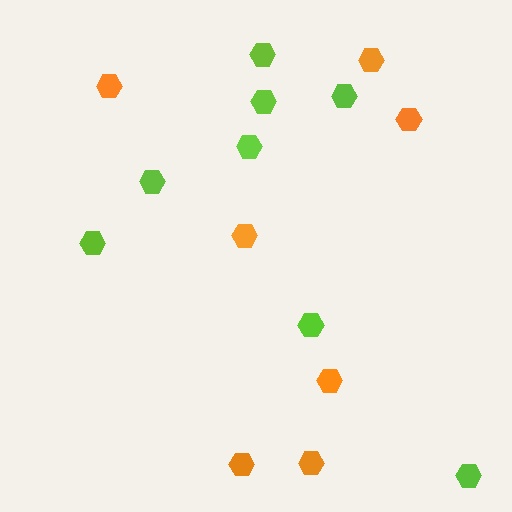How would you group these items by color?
There are 2 groups: one group of lime hexagons (8) and one group of orange hexagons (7).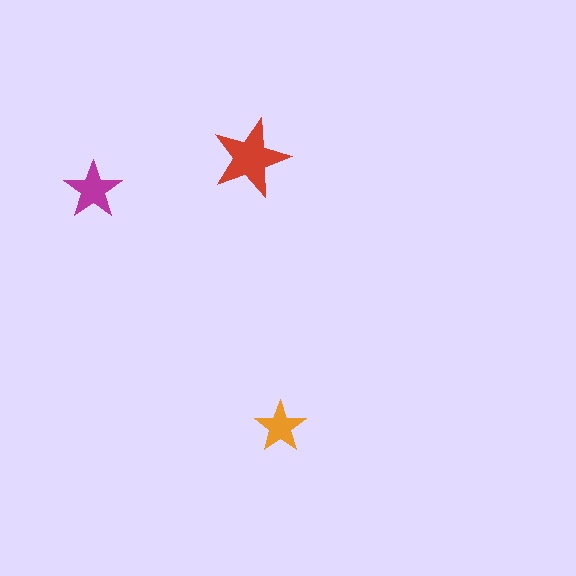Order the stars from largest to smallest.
the red one, the magenta one, the orange one.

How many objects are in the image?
There are 3 objects in the image.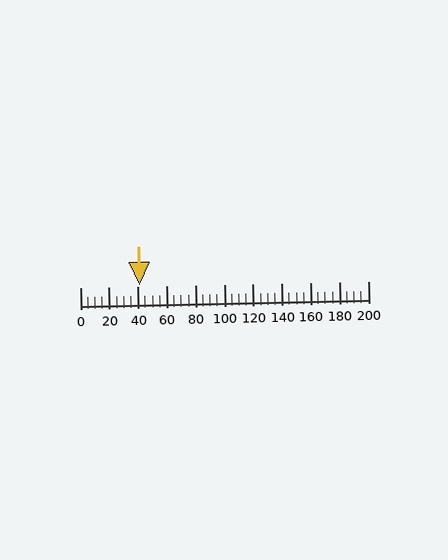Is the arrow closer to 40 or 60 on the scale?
The arrow is closer to 40.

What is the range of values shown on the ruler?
The ruler shows values from 0 to 200.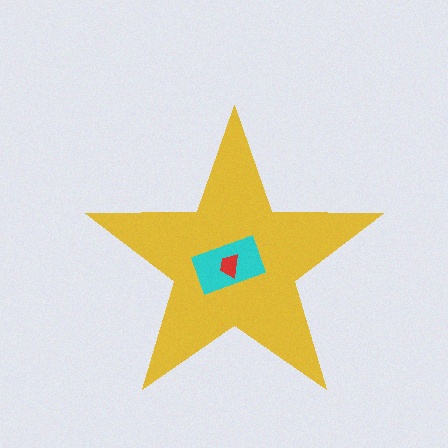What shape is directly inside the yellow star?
The cyan rectangle.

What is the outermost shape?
The yellow star.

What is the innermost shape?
The red trapezoid.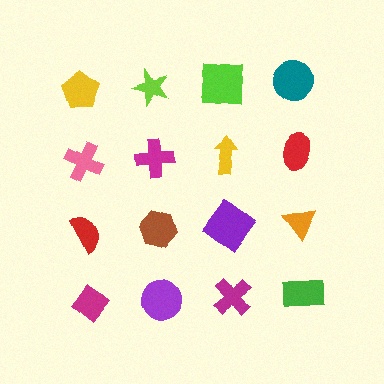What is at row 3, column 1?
A red semicircle.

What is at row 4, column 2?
A purple circle.